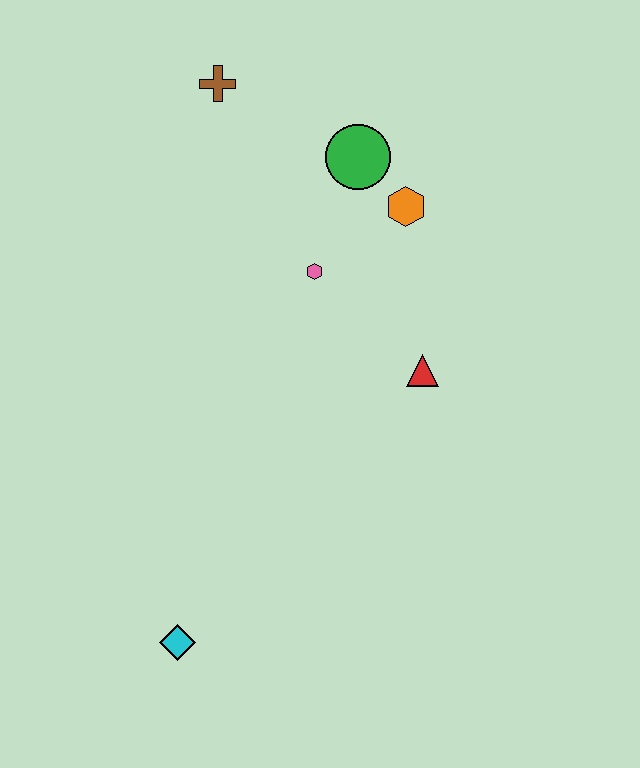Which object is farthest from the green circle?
The cyan diamond is farthest from the green circle.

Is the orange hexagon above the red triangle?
Yes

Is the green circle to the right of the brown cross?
Yes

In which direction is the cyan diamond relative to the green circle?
The cyan diamond is below the green circle.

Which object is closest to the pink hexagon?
The orange hexagon is closest to the pink hexagon.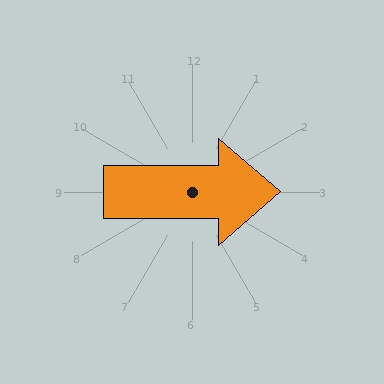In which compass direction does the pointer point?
East.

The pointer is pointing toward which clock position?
Roughly 3 o'clock.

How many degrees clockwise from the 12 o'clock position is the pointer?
Approximately 90 degrees.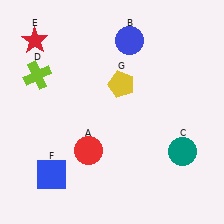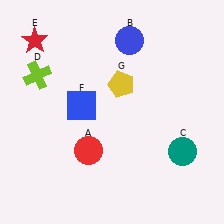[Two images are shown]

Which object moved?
The blue square (F) moved up.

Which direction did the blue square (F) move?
The blue square (F) moved up.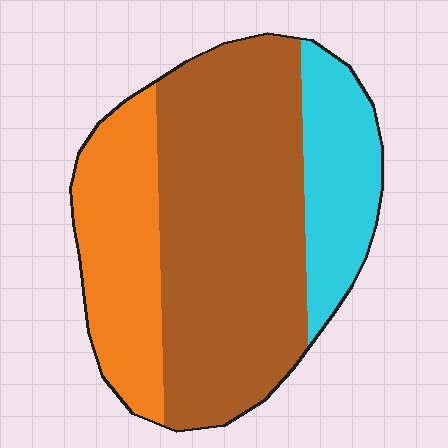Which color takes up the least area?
Cyan, at roughly 20%.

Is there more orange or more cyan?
Orange.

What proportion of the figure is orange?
Orange takes up less than a quarter of the figure.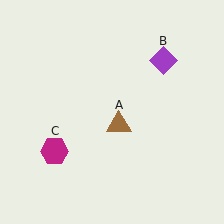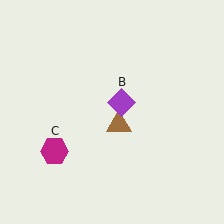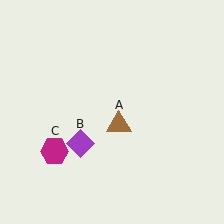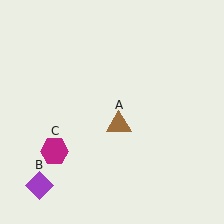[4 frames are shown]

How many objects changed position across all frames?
1 object changed position: purple diamond (object B).